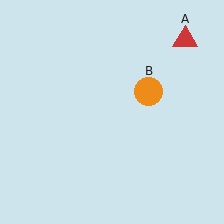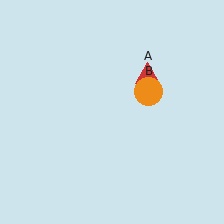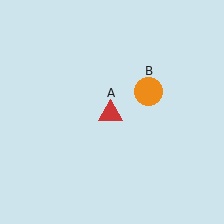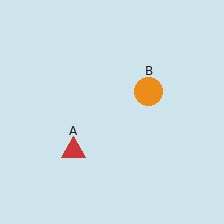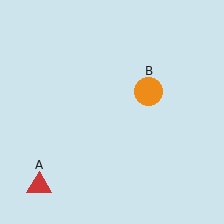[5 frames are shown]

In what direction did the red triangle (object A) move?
The red triangle (object A) moved down and to the left.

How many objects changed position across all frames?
1 object changed position: red triangle (object A).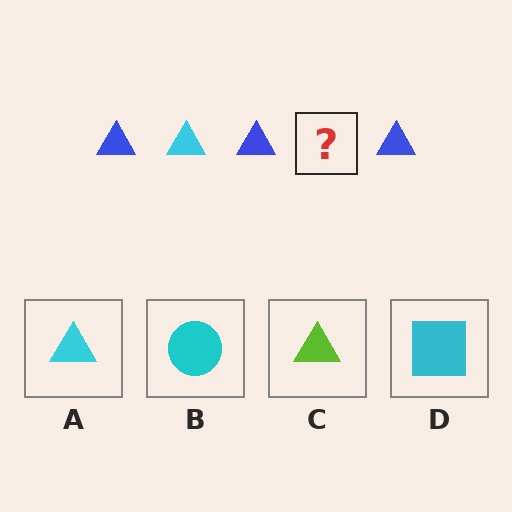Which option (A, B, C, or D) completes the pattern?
A.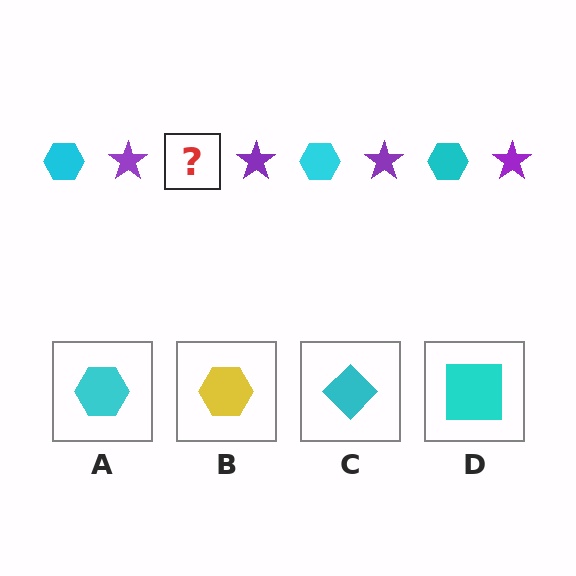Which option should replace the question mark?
Option A.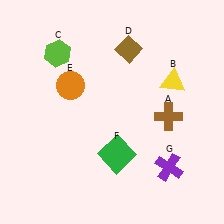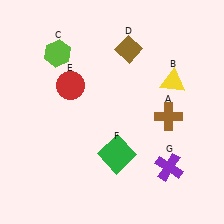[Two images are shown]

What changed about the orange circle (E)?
In Image 1, E is orange. In Image 2, it changed to red.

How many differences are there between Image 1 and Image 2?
There is 1 difference between the two images.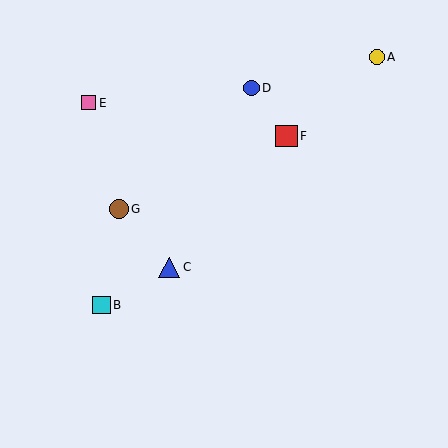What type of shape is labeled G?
Shape G is a brown circle.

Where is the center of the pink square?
The center of the pink square is at (88, 103).